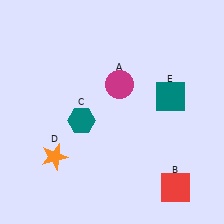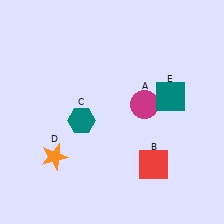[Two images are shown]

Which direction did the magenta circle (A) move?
The magenta circle (A) moved right.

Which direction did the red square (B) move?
The red square (B) moved up.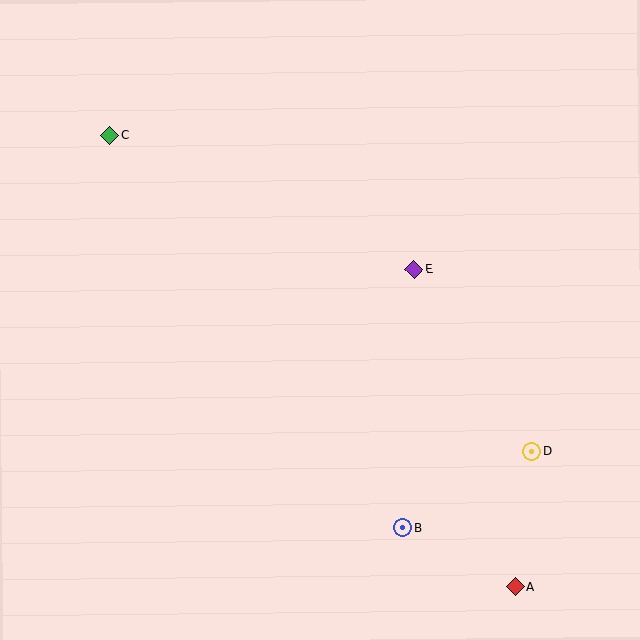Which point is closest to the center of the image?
Point E at (414, 269) is closest to the center.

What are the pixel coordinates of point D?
Point D is at (532, 451).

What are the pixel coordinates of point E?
Point E is at (414, 269).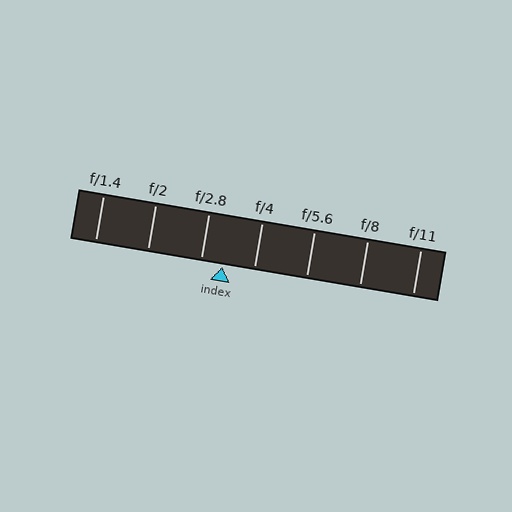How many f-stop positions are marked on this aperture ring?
There are 7 f-stop positions marked.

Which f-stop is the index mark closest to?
The index mark is closest to f/2.8.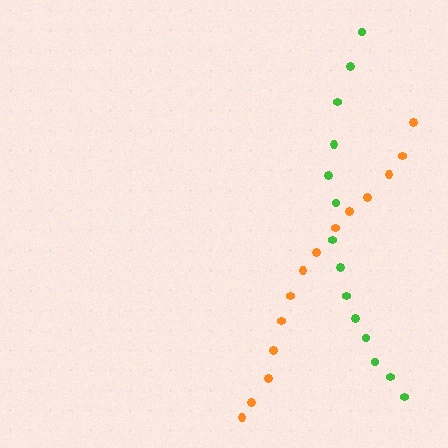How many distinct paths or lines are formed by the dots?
There are 2 distinct paths.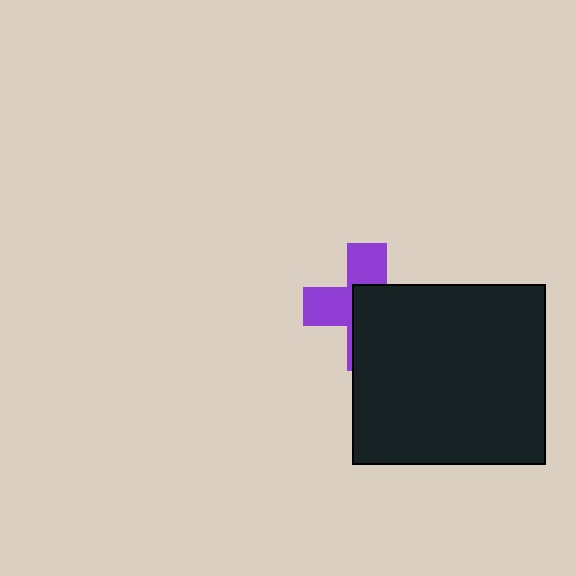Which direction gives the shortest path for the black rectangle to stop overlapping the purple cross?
Moving toward the lower-right gives the shortest separation.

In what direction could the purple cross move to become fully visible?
The purple cross could move toward the upper-left. That would shift it out from behind the black rectangle entirely.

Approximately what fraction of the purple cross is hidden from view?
Roughly 57% of the purple cross is hidden behind the black rectangle.